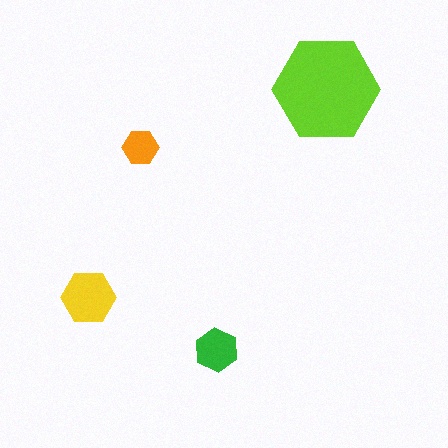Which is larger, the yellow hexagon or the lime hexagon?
The lime one.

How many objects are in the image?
There are 4 objects in the image.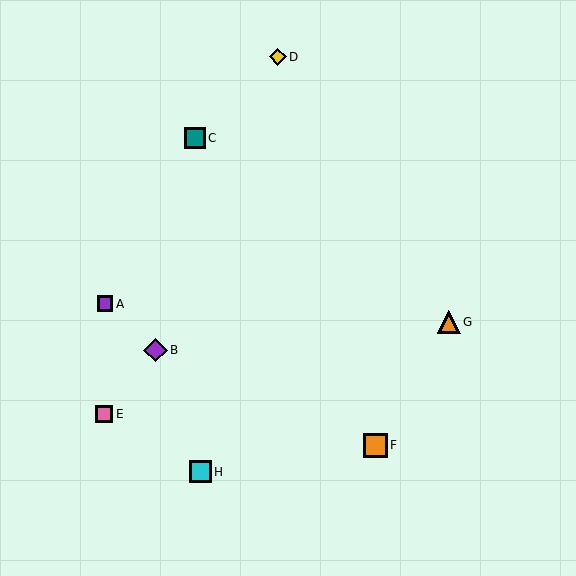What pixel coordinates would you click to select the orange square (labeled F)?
Click at (375, 445) to select the orange square F.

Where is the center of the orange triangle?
The center of the orange triangle is at (449, 322).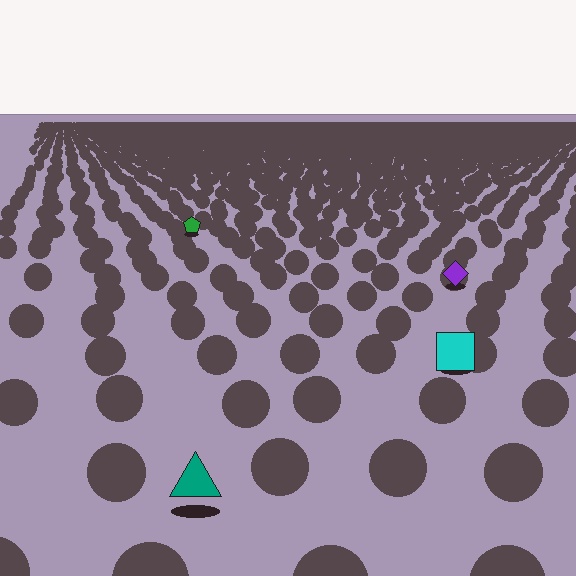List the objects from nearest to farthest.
From nearest to farthest: the teal triangle, the cyan square, the purple diamond, the green pentagon.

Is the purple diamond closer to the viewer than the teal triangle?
No. The teal triangle is closer — you can tell from the texture gradient: the ground texture is coarser near it.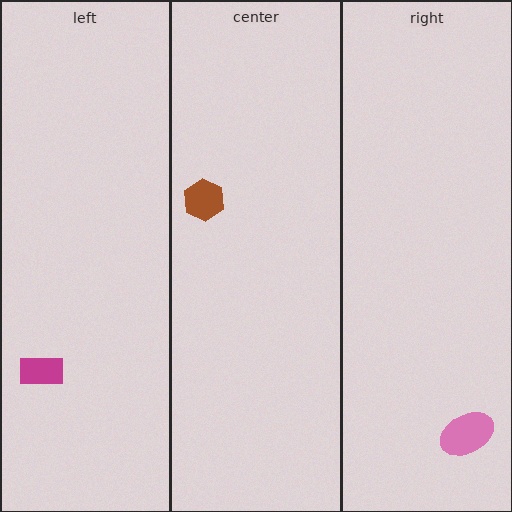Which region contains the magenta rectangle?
The left region.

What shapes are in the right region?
The pink ellipse.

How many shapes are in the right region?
1.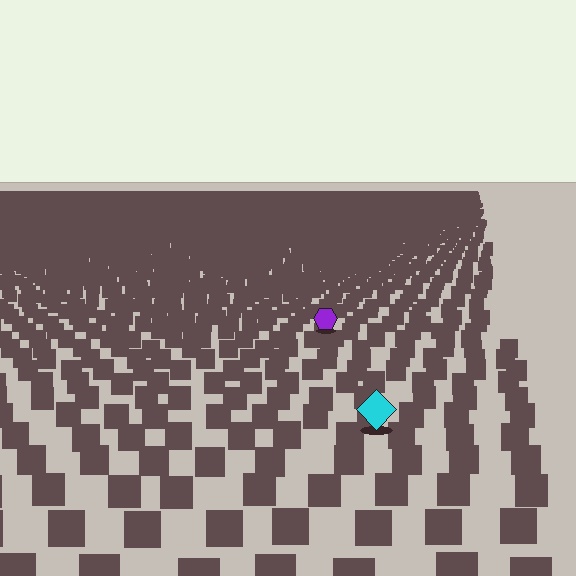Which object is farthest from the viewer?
The purple hexagon is farthest from the viewer. It appears smaller and the ground texture around it is denser.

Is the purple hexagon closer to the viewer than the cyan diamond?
No. The cyan diamond is closer — you can tell from the texture gradient: the ground texture is coarser near it.